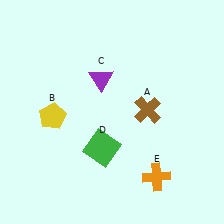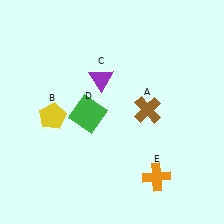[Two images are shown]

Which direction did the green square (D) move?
The green square (D) moved up.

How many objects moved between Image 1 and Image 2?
1 object moved between the two images.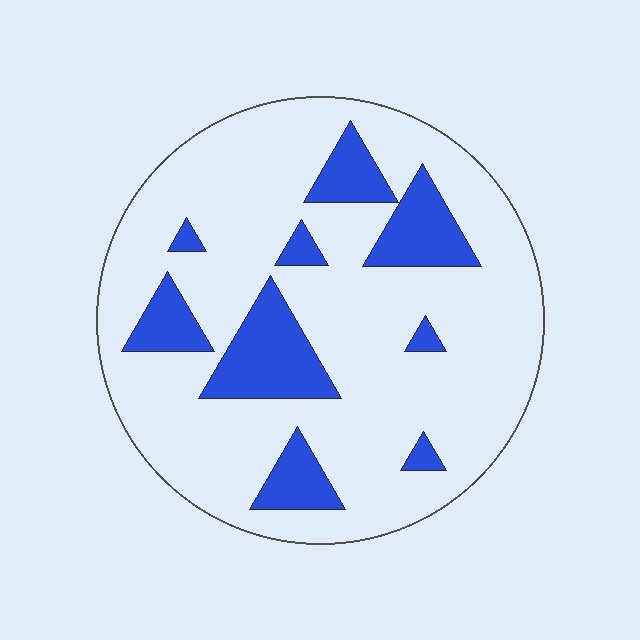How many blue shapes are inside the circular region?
9.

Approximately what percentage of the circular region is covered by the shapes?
Approximately 20%.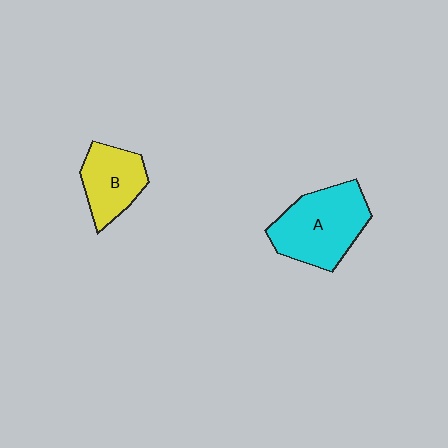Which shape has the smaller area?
Shape B (yellow).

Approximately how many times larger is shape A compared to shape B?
Approximately 1.5 times.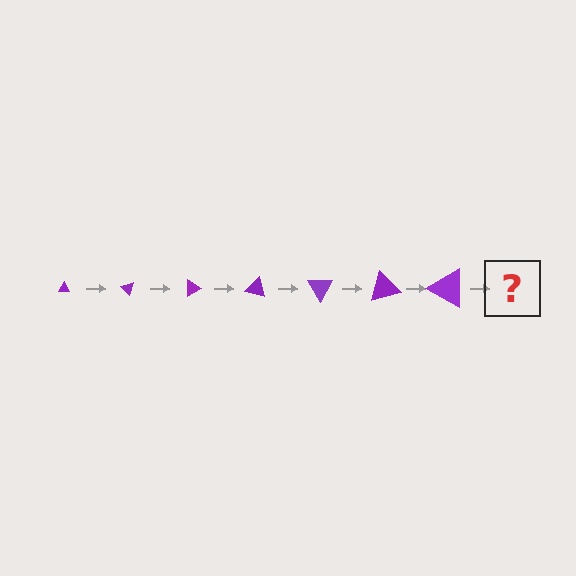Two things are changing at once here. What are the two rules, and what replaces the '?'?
The two rules are that the triangle grows larger each step and it rotates 45 degrees each step. The '?' should be a triangle, larger than the previous one and rotated 315 degrees from the start.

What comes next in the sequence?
The next element should be a triangle, larger than the previous one and rotated 315 degrees from the start.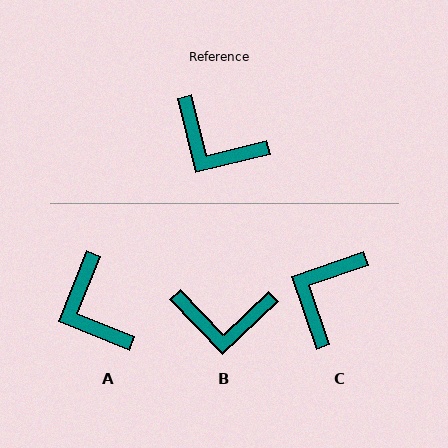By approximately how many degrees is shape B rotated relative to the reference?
Approximately 30 degrees counter-clockwise.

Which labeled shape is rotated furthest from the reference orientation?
C, about 84 degrees away.